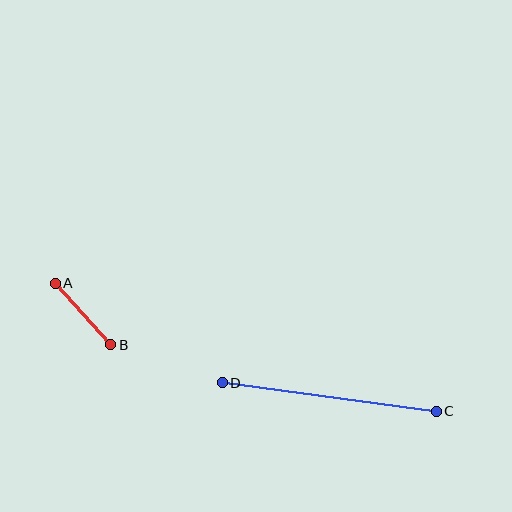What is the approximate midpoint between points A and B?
The midpoint is at approximately (83, 314) pixels.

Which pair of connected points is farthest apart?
Points C and D are farthest apart.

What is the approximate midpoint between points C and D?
The midpoint is at approximately (329, 397) pixels.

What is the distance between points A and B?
The distance is approximately 83 pixels.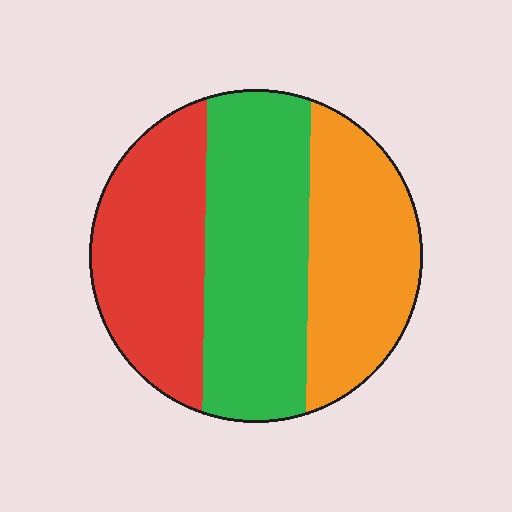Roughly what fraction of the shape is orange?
Orange covers 30% of the shape.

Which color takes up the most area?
Green, at roughly 40%.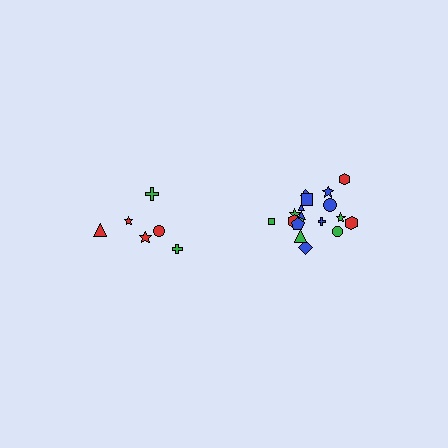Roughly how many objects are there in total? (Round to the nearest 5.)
Roughly 25 objects in total.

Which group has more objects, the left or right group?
The right group.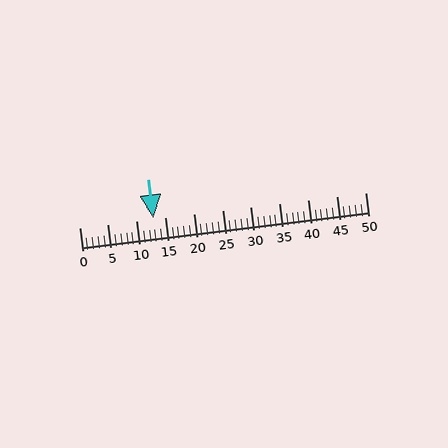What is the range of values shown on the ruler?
The ruler shows values from 0 to 50.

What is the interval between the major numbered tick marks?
The major tick marks are spaced 5 units apart.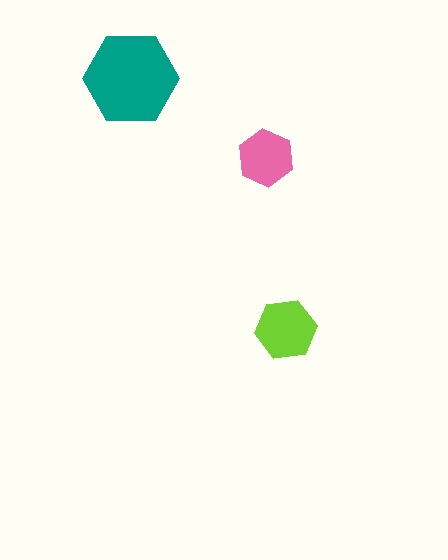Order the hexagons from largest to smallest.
the teal one, the lime one, the pink one.